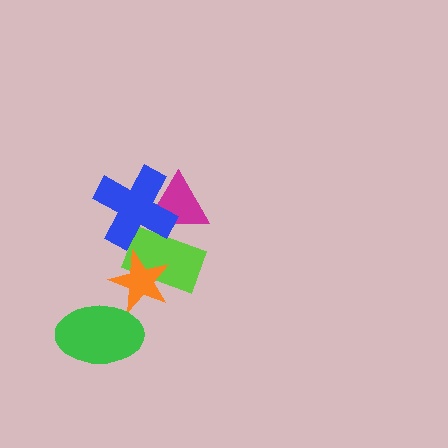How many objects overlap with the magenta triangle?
2 objects overlap with the magenta triangle.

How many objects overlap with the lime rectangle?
3 objects overlap with the lime rectangle.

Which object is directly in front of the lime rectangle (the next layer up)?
The blue cross is directly in front of the lime rectangle.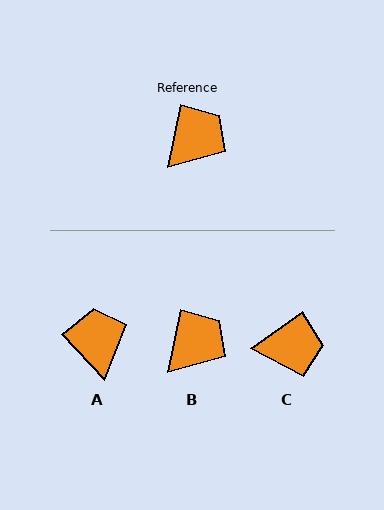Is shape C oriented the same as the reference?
No, it is off by about 43 degrees.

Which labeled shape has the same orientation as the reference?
B.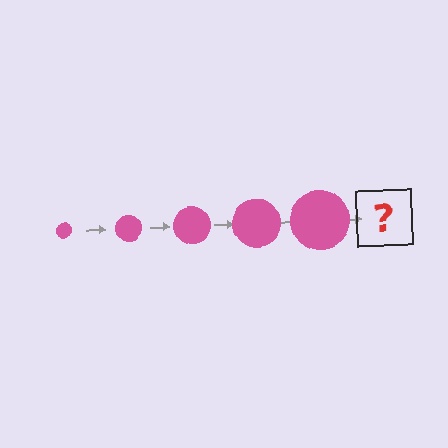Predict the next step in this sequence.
The next step is a pink circle, larger than the previous one.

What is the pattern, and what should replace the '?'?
The pattern is that the circle gets progressively larger each step. The '?' should be a pink circle, larger than the previous one.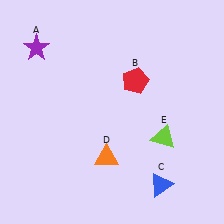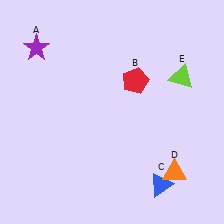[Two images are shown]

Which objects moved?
The objects that moved are: the orange triangle (D), the lime triangle (E).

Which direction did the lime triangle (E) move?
The lime triangle (E) moved up.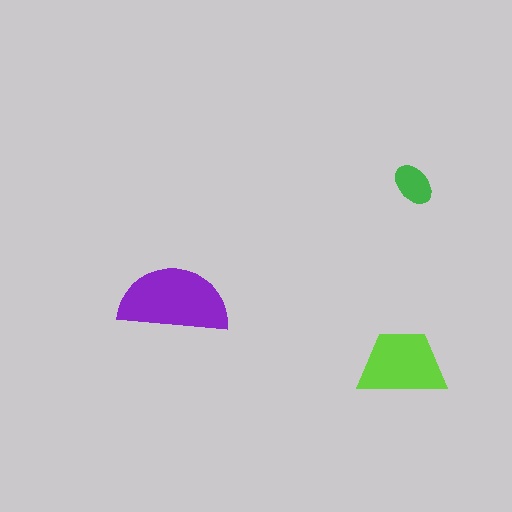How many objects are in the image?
There are 3 objects in the image.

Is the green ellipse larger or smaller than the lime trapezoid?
Smaller.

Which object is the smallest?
The green ellipse.